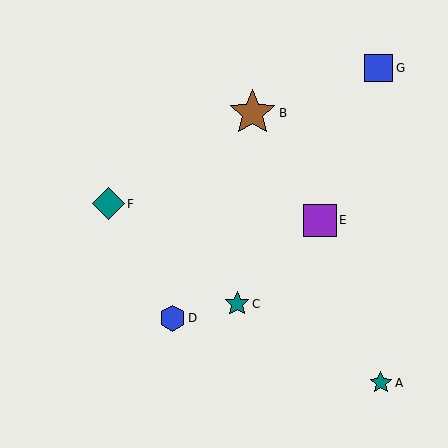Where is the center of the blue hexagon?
The center of the blue hexagon is at (172, 318).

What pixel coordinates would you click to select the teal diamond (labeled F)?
Click at (108, 204) to select the teal diamond F.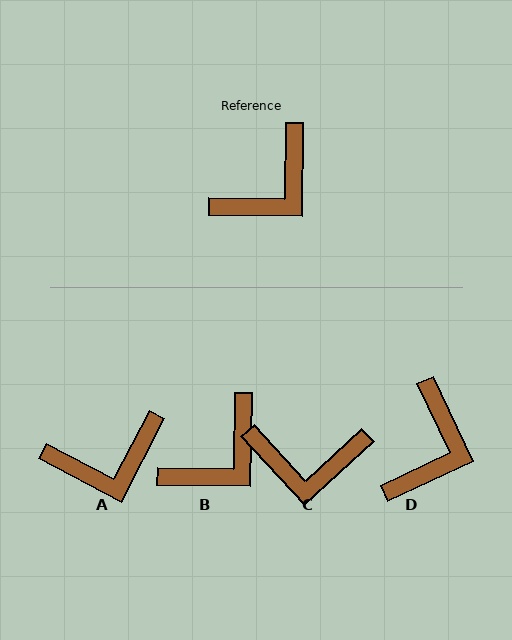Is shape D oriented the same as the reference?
No, it is off by about 26 degrees.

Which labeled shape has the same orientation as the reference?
B.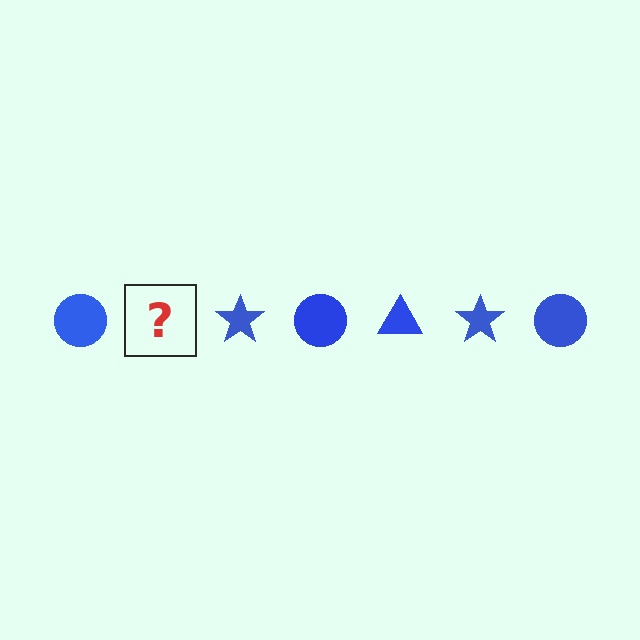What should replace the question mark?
The question mark should be replaced with a blue triangle.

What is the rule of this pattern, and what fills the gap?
The rule is that the pattern cycles through circle, triangle, star shapes in blue. The gap should be filled with a blue triangle.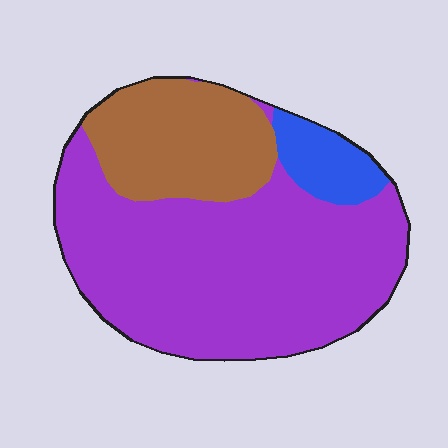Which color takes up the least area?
Blue, at roughly 10%.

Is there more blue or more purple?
Purple.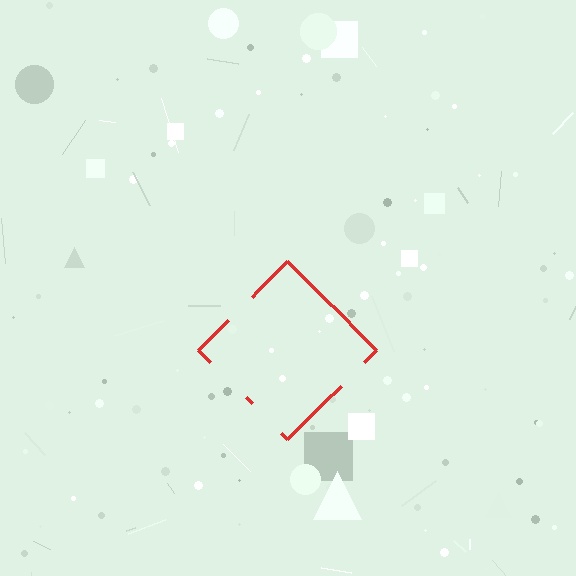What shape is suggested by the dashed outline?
The dashed outline suggests a diamond.